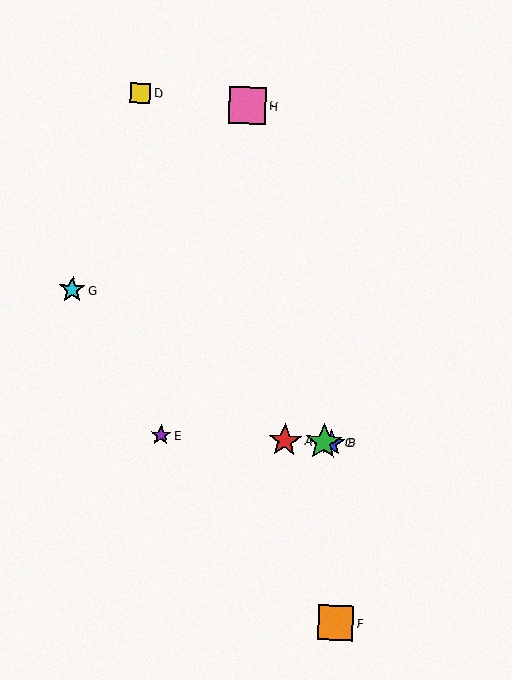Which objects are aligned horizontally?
Objects A, B, C, E are aligned horizontally.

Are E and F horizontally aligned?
No, E is at y≈435 and F is at y≈623.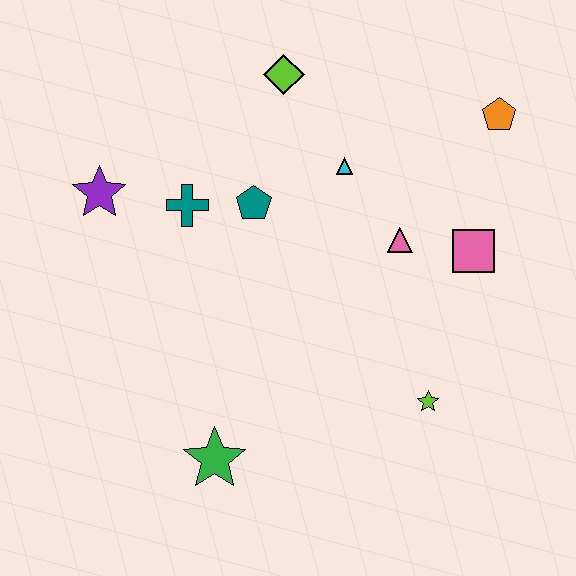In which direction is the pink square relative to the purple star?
The pink square is to the right of the purple star.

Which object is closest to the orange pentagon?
The pink square is closest to the orange pentagon.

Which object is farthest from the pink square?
The purple star is farthest from the pink square.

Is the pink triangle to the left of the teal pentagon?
No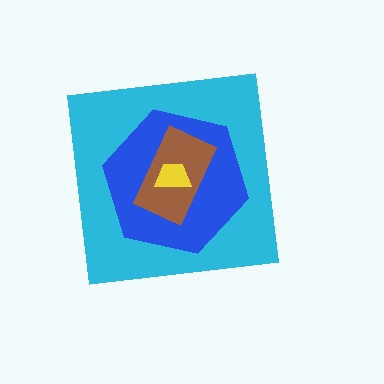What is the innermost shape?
The yellow trapezoid.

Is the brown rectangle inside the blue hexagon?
Yes.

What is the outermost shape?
The cyan square.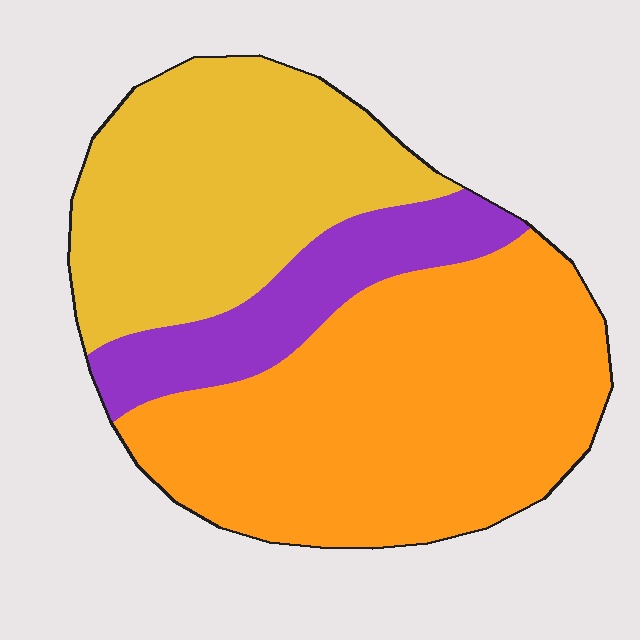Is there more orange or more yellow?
Orange.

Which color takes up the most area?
Orange, at roughly 50%.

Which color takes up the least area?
Purple, at roughly 15%.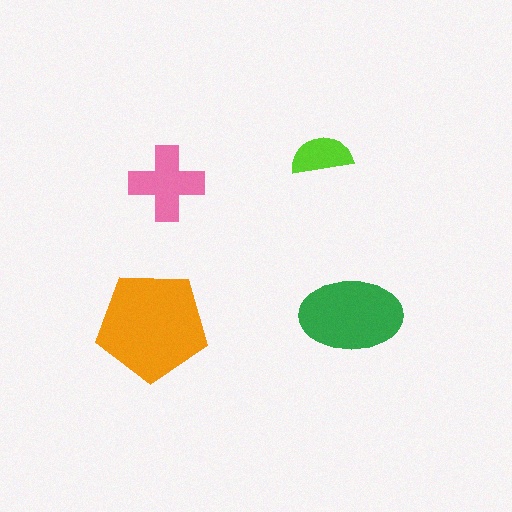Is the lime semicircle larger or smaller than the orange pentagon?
Smaller.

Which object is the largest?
The orange pentagon.